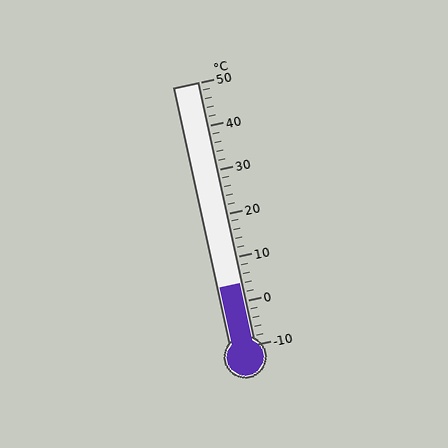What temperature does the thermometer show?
The thermometer shows approximately 4°C.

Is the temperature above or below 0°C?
The temperature is above 0°C.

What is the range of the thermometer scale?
The thermometer scale ranges from -10°C to 50°C.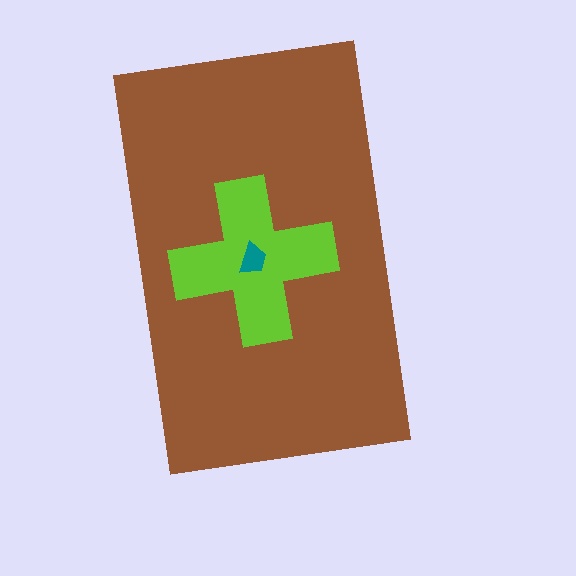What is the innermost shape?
The teal trapezoid.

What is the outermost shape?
The brown rectangle.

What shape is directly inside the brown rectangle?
The lime cross.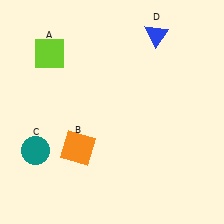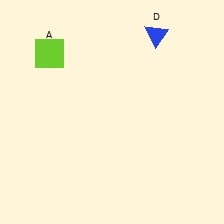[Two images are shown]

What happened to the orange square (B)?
The orange square (B) was removed in Image 2. It was in the bottom-left area of Image 1.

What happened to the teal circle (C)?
The teal circle (C) was removed in Image 2. It was in the bottom-left area of Image 1.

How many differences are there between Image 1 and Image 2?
There are 2 differences between the two images.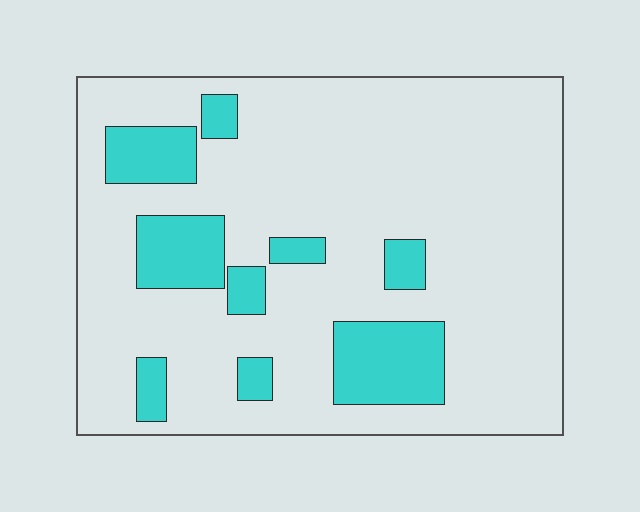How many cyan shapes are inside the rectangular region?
9.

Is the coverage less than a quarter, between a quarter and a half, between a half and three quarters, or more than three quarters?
Less than a quarter.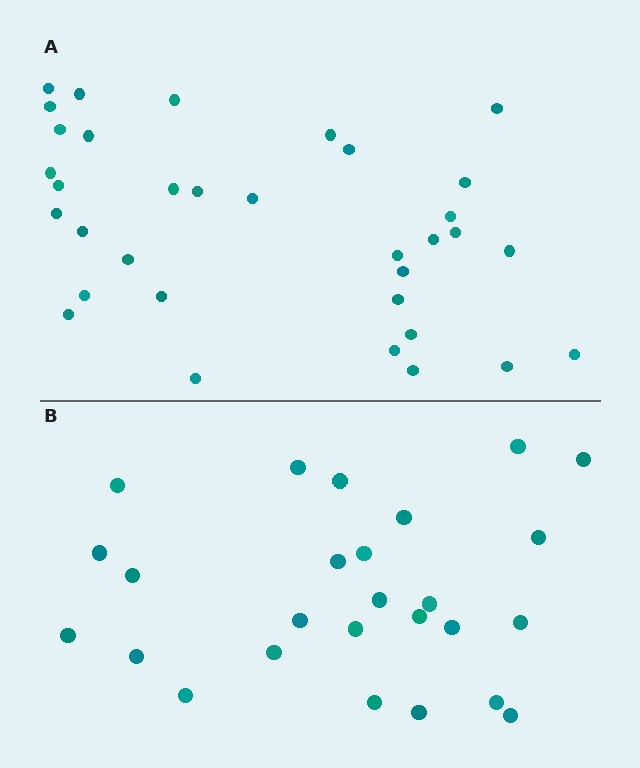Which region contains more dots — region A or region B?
Region A (the top region) has more dots.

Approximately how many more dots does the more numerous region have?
Region A has roughly 8 or so more dots than region B.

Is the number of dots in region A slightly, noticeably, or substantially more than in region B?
Region A has noticeably more, but not dramatically so. The ratio is roughly 1.3 to 1.